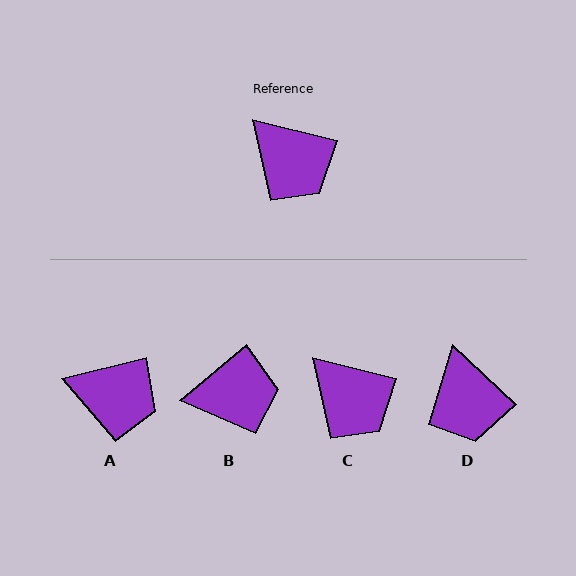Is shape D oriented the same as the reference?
No, it is off by about 30 degrees.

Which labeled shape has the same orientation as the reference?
C.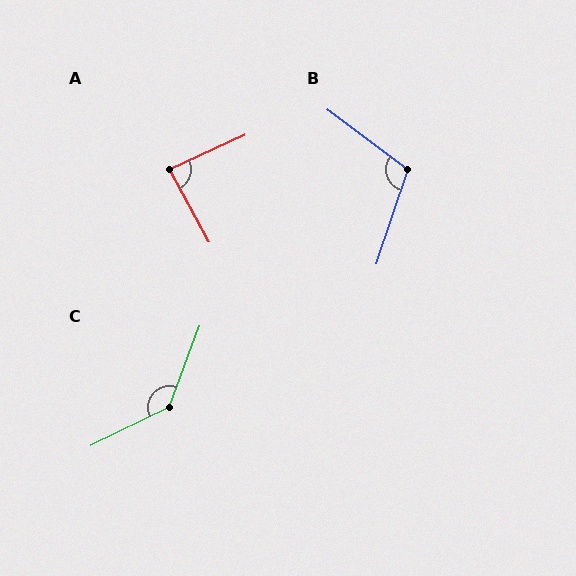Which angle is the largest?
C, at approximately 136 degrees.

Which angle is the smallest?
A, at approximately 86 degrees.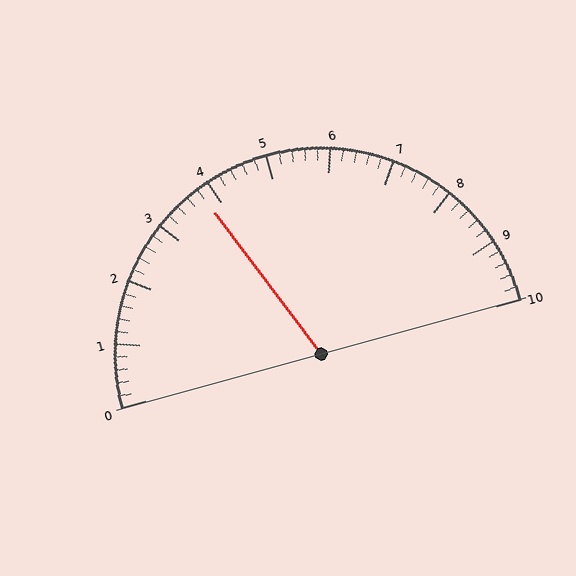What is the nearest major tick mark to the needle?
The nearest major tick mark is 4.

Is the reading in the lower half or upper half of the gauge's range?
The reading is in the lower half of the range (0 to 10).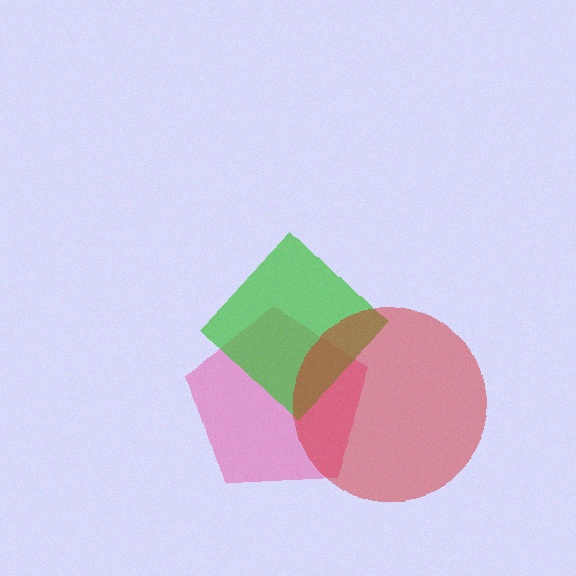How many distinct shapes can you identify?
There are 3 distinct shapes: a pink pentagon, a green diamond, a red circle.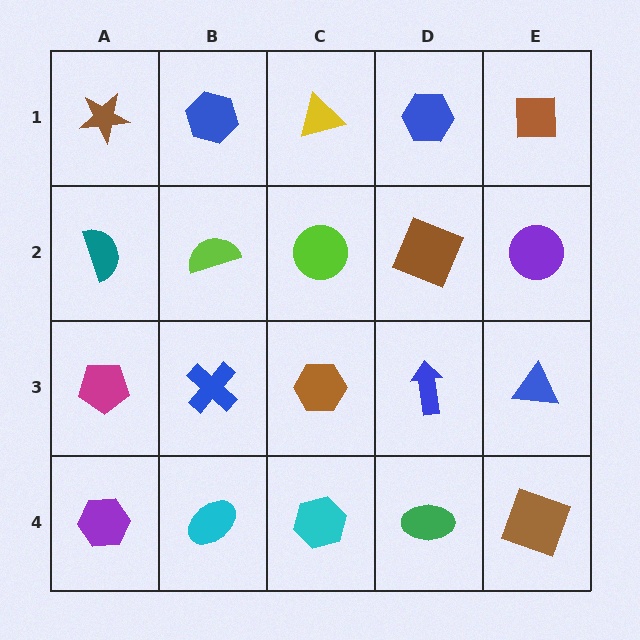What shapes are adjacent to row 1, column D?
A brown square (row 2, column D), a yellow triangle (row 1, column C), a brown square (row 1, column E).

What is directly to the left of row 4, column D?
A cyan hexagon.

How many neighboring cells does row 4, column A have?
2.